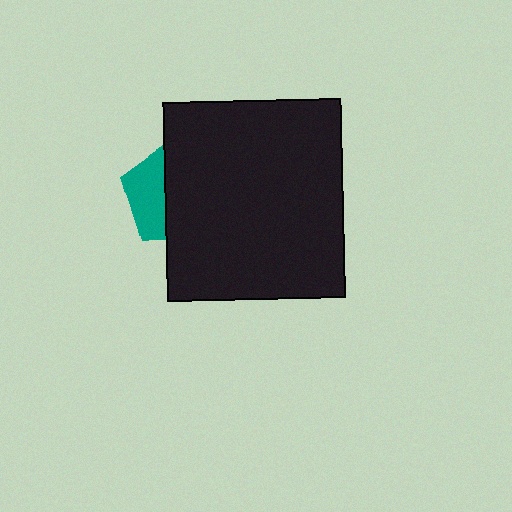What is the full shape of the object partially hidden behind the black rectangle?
The partially hidden object is a teal pentagon.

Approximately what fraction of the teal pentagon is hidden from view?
Roughly 64% of the teal pentagon is hidden behind the black rectangle.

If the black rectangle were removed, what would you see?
You would see the complete teal pentagon.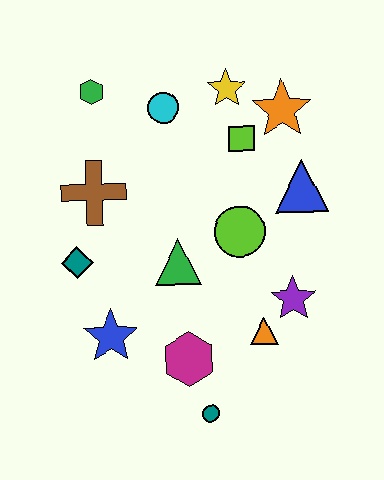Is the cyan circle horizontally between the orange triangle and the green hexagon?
Yes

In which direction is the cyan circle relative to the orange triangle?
The cyan circle is above the orange triangle.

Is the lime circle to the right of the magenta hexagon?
Yes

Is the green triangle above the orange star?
No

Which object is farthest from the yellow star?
The teal circle is farthest from the yellow star.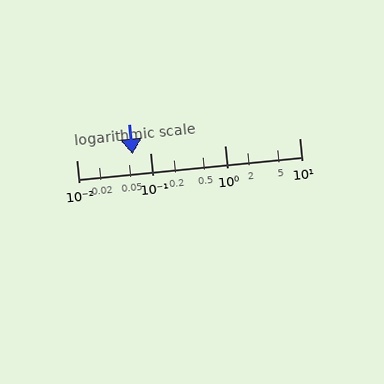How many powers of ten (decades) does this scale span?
The scale spans 3 decades, from 0.01 to 10.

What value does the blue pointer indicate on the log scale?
The pointer indicates approximately 0.057.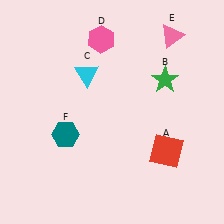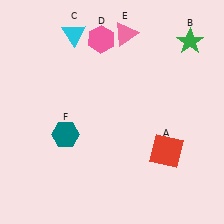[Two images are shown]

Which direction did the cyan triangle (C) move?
The cyan triangle (C) moved up.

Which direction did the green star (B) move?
The green star (B) moved up.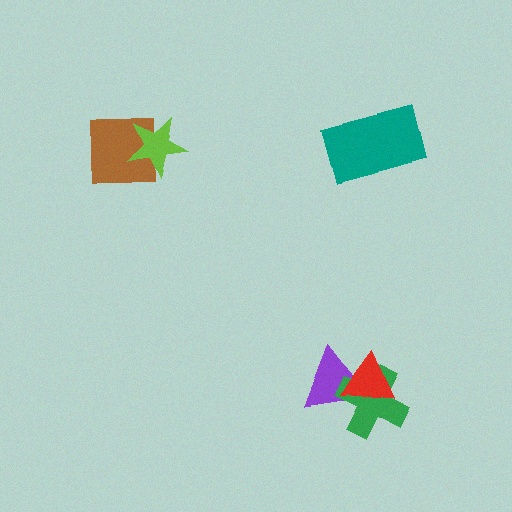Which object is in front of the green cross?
The red triangle is in front of the green cross.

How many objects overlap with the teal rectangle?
0 objects overlap with the teal rectangle.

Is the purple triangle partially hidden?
Yes, it is partially covered by another shape.